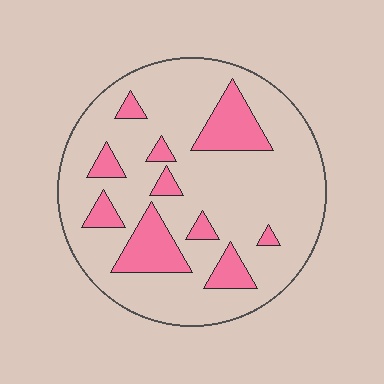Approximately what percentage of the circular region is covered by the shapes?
Approximately 20%.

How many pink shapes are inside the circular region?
10.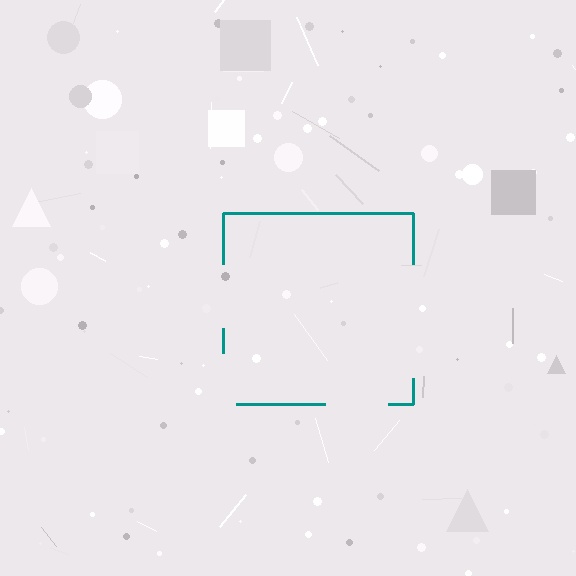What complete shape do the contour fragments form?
The contour fragments form a square.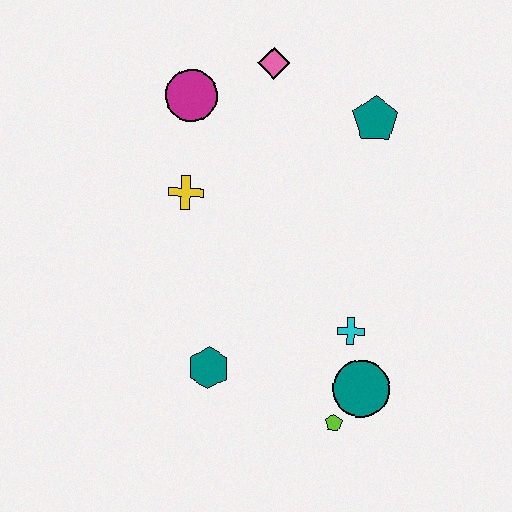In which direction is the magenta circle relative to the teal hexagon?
The magenta circle is above the teal hexagon.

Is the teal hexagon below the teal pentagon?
Yes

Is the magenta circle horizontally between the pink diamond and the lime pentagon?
No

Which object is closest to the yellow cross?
The magenta circle is closest to the yellow cross.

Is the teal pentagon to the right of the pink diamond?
Yes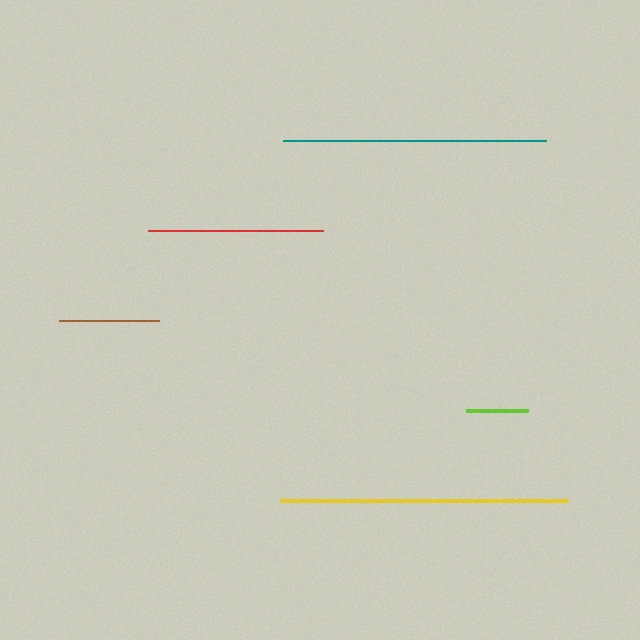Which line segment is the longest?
The yellow line is the longest at approximately 288 pixels.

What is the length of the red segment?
The red segment is approximately 175 pixels long.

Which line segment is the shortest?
The lime line is the shortest at approximately 62 pixels.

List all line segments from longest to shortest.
From longest to shortest: yellow, teal, red, brown, lime.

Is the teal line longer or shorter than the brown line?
The teal line is longer than the brown line.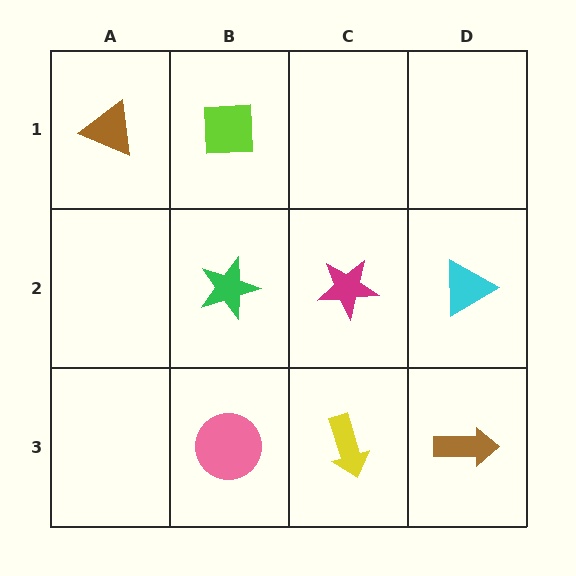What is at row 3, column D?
A brown arrow.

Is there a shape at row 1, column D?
No, that cell is empty.